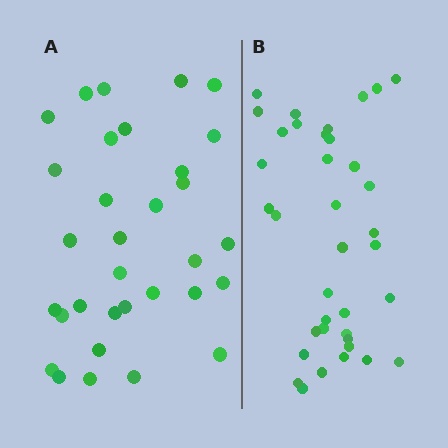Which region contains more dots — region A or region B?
Region B (the right region) has more dots.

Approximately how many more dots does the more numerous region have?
Region B has about 5 more dots than region A.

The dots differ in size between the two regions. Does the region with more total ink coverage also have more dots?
No. Region A has more total ink coverage because its dots are larger, but region B actually contains more individual dots. Total area can be misleading — the number of items is what matters here.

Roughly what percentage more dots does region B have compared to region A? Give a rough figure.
About 15% more.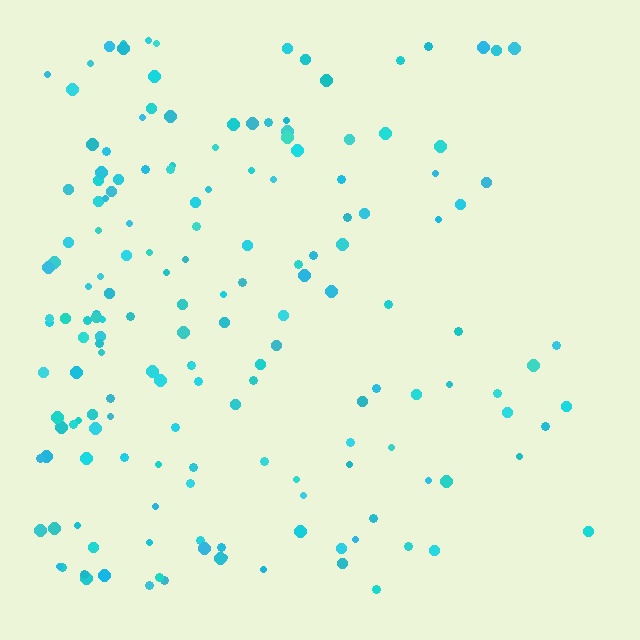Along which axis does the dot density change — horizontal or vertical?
Horizontal.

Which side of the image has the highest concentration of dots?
The left.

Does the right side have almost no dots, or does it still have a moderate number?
Still a moderate number, just noticeably fewer than the left.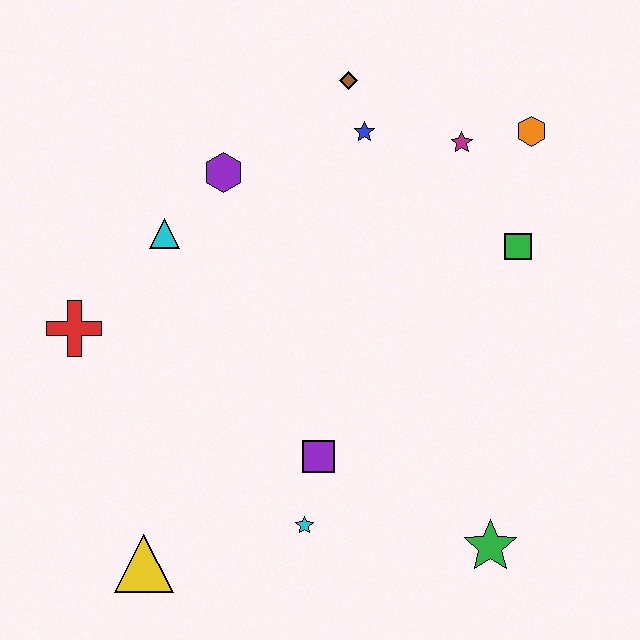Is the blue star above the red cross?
Yes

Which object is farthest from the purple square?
The orange hexagon is farthest from the purple square.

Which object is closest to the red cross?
The cyan triangle is closest to the red cross.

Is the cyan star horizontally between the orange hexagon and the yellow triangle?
Yes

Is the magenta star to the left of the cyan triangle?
No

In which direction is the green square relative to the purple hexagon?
The green square is to the right of the purple hexagon.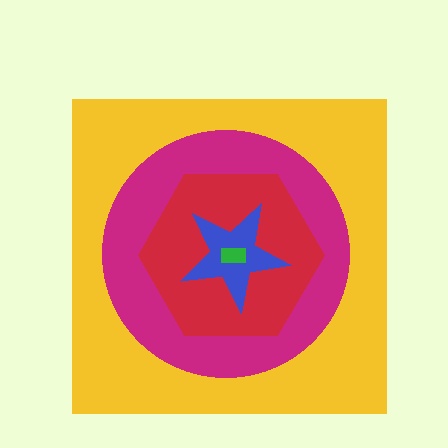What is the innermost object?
The green rectangle.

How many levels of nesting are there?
5.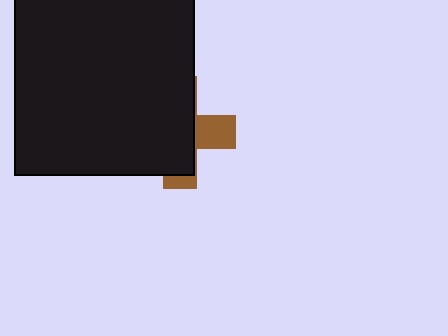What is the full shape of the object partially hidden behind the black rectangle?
The partially hidden object is a brown cross.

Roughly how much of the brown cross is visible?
A small part of it is visible (roughly 30%).